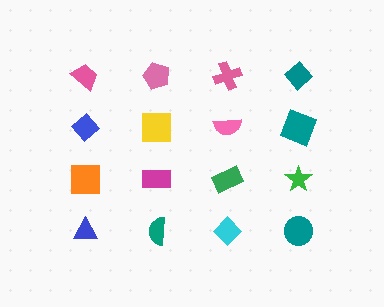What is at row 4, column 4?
A teal circle.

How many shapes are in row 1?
4 shapes.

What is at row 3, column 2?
A magenta rectangle.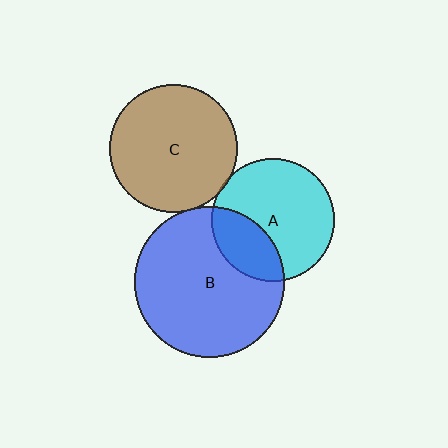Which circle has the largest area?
Circle B (blue).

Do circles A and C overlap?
Yes.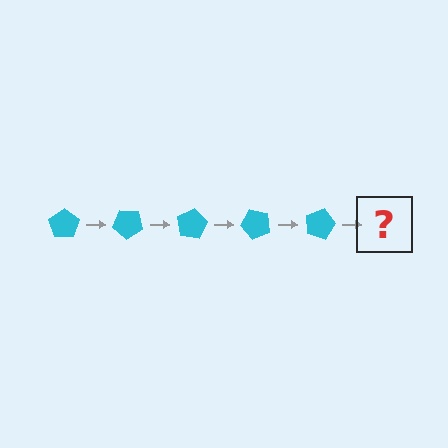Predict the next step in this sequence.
The next step is a cyan pentagon rotated 200 degrees.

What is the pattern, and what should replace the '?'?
The pattern is that the pentagon rotates 40 degrees each step. The '?' should be a cyan pentagon rotated 200 degrees.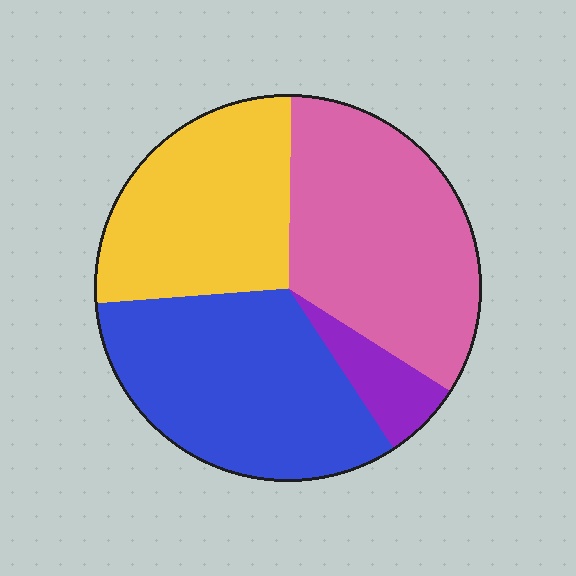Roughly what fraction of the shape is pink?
Pink covers around 35% of the shape.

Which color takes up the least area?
Purple, at roughly 5%.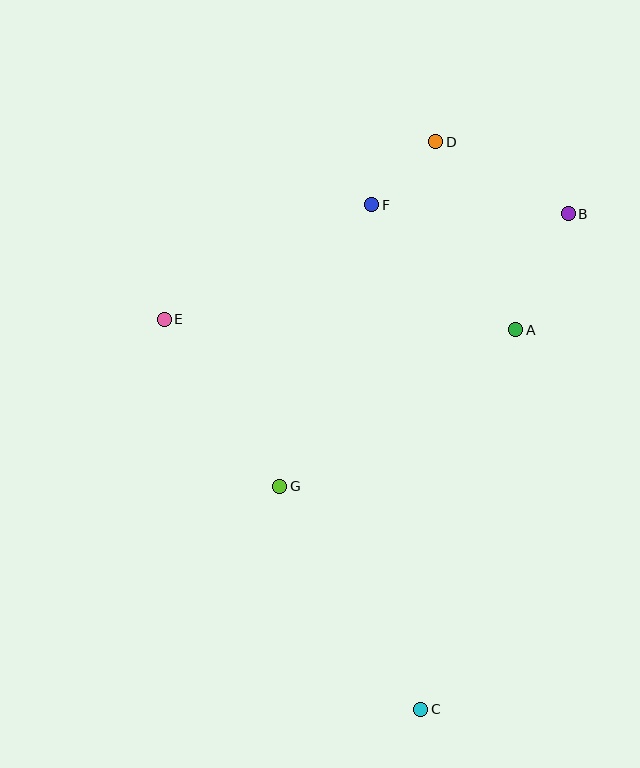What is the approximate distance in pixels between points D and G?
The distance between D and G is approximately 378 pixels.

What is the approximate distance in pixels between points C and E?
The distance between C and E is approximately 467 pixels.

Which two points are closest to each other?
Points D and F are closest to each other.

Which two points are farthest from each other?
Points C and D are farthest from each other.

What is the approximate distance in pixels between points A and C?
The distance between A and C is approximately 391 pixels.